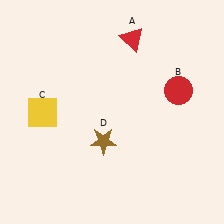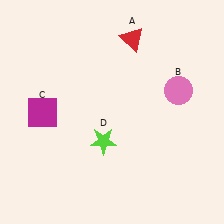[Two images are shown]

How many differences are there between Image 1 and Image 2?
There are 3 differences between the two images.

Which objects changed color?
B changed from red to pink. C changed from yellow to magenta. D changed from brown to lime.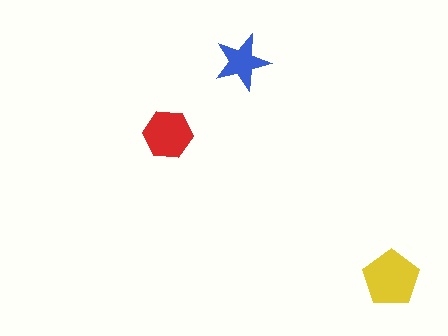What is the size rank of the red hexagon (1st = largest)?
2nd.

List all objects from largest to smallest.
The yellow pentagon, the red hexagon, the blue star.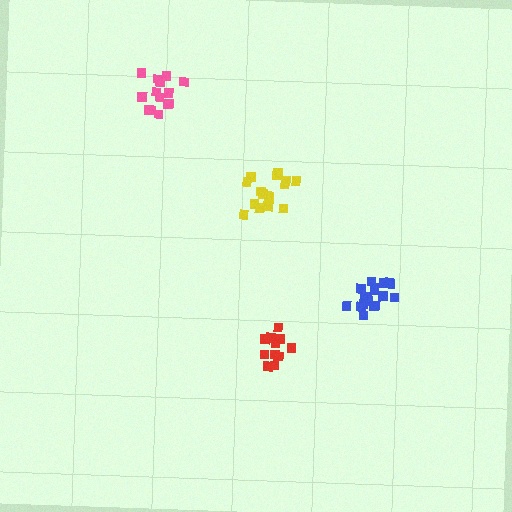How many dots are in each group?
Group 1: 12 dots, Group 2: 18 dots, Group 3: 14 dots, Group 4: 16 dots (60 total).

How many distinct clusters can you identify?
There are 4 distinct clusters.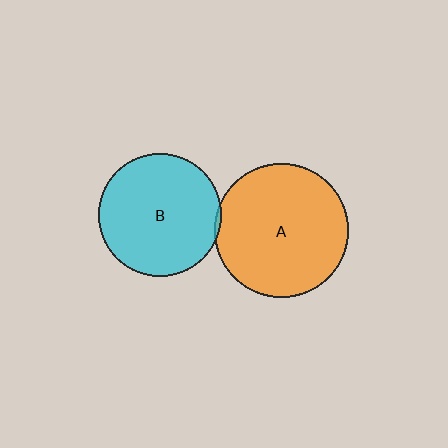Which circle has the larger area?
Circle A (orange).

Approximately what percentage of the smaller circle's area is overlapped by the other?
Approximately 5%.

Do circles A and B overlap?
Yes.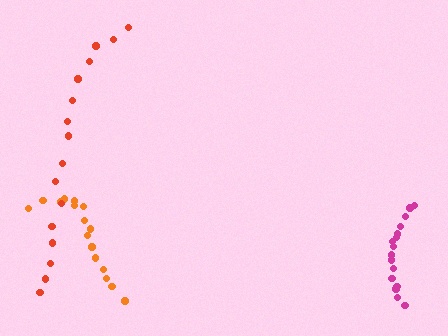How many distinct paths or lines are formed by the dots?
There are 3 distinct paths.